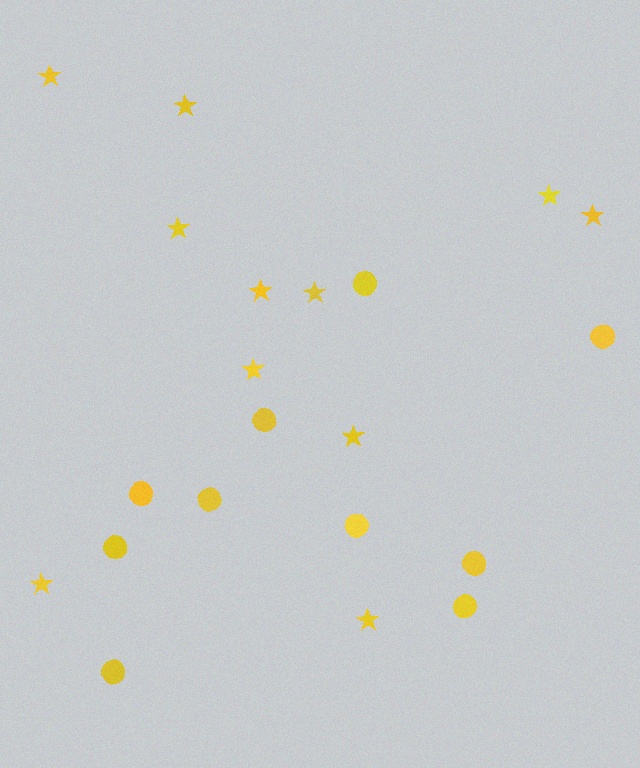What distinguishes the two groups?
There are 2 groups: one group of stars (11) and one group of circles (10).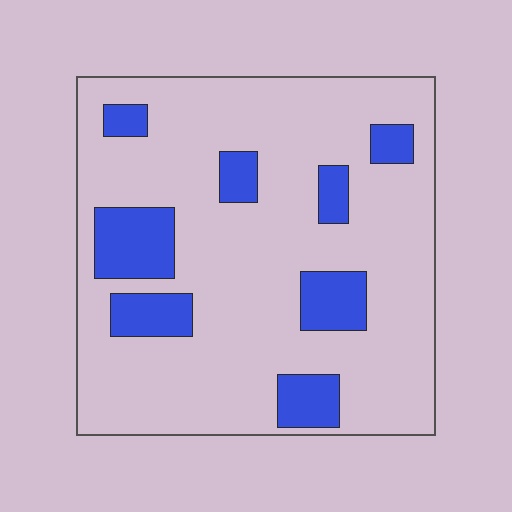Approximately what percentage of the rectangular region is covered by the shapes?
Approximately 20%.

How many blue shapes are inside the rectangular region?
8.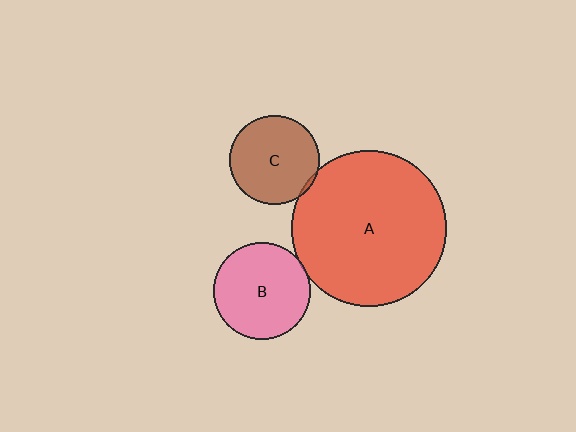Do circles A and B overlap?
Yes.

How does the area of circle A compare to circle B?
Approximately 2.6 times.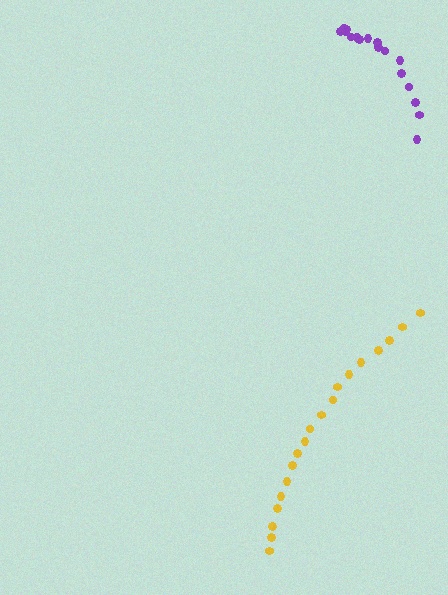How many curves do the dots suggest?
There are 2 distinct paths.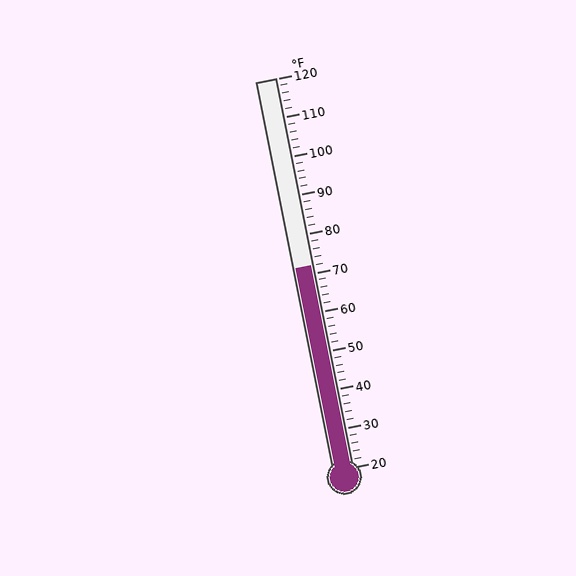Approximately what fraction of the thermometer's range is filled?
The thermometer is filled to approximately 50% of its range.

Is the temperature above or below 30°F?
The temperature is above 30°F.